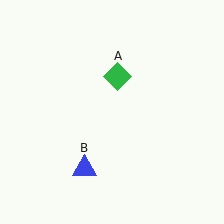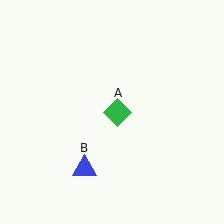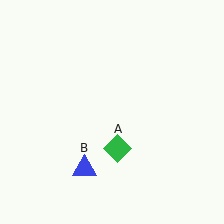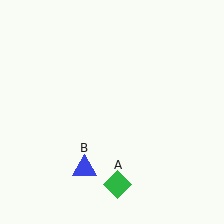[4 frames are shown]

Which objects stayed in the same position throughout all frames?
Blue triangle (object B) remained stationary.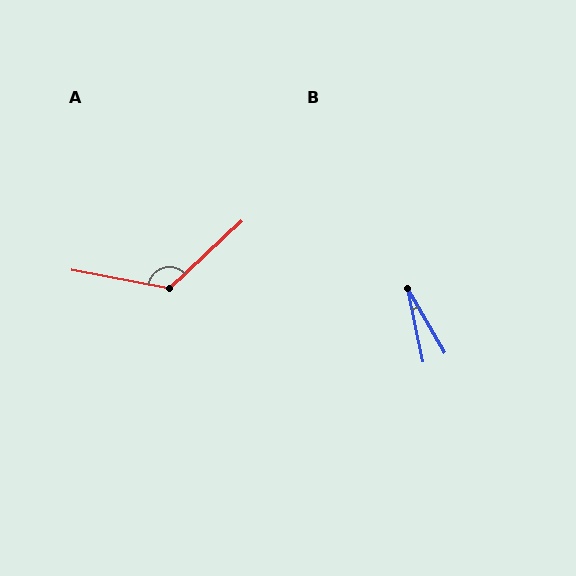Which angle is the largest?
A, at approximately 126 degrees.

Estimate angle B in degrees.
Approximately 18 degrees.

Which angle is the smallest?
B, at approximately 18 degrees.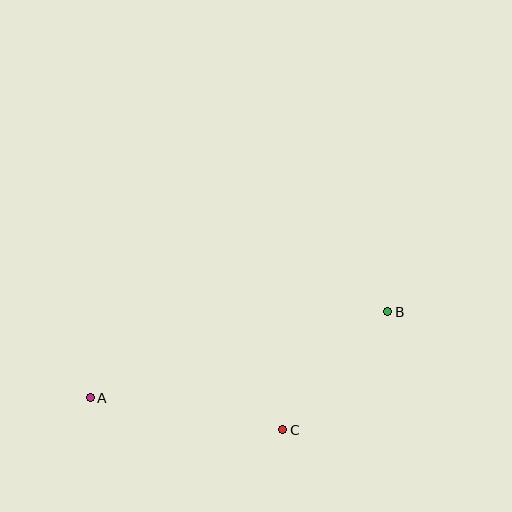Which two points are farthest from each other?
Points A and B are farthest from each other.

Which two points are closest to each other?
Points B and C are closest to each other.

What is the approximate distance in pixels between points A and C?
The distance between A and C is approximately 196 pixels.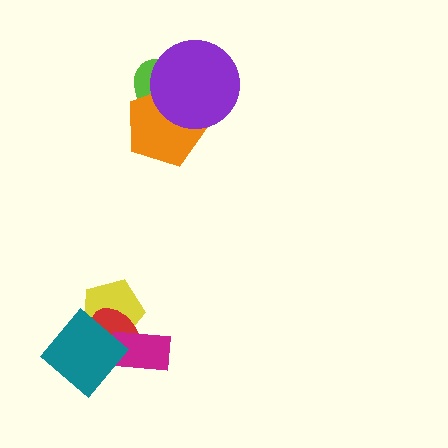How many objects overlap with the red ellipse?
3 objects overlap with the red ellipse.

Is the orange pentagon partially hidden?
Yes, it is partially covered by another shape.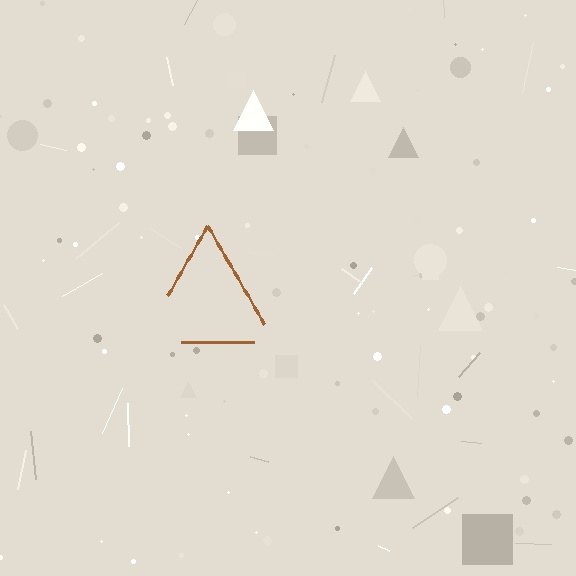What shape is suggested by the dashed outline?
The dashed outline suggests a triangle.